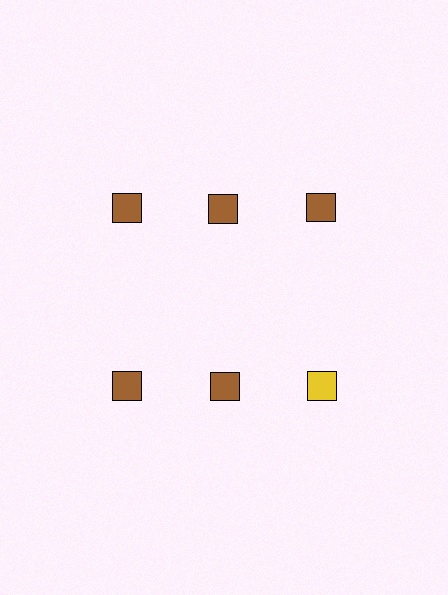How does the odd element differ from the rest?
It has a different color: yellow instead of brown.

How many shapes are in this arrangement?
There are 6 shapes arranged in a grid pattern.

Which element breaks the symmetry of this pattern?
The yellow square in the second row, center column breaks the symmetry. All other shapes are brown squares.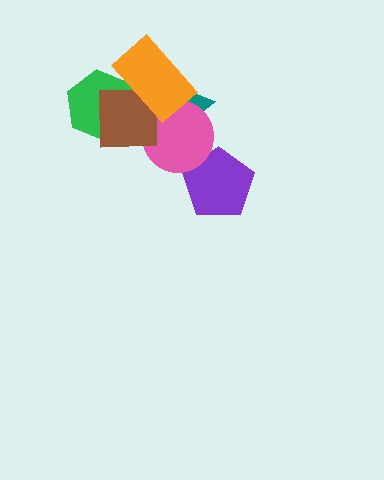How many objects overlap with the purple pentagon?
1 object overlaps with the purple pentagon.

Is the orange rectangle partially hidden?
No, no other shape covers it.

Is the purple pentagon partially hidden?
Yes, it is partially covered by another shape.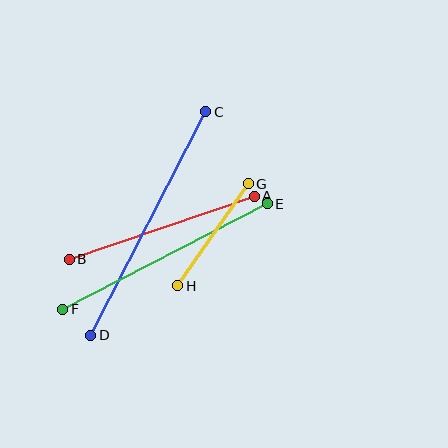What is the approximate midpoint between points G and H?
The midpoint is at approximately (213, 235) pixels.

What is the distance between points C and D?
The distance is approximately 251 pixels.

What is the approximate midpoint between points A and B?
The midpoint is at approximately (162, 228) pixels.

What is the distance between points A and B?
The distance is approximately 195 pixels.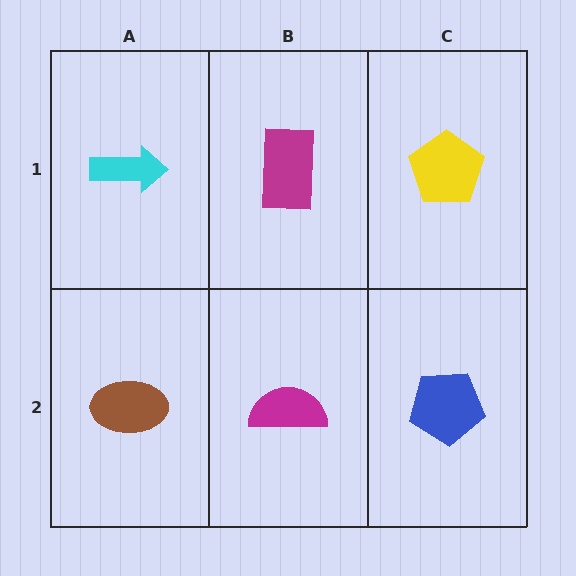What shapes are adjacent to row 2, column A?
A cyan arrow (row 1, column A), a magenta semicircle (row 2, column B).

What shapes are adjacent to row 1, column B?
A magenta semicircle (row 2, column B), a cyan arrow (row 1, column A), a yellow pentagon (row 1, column C).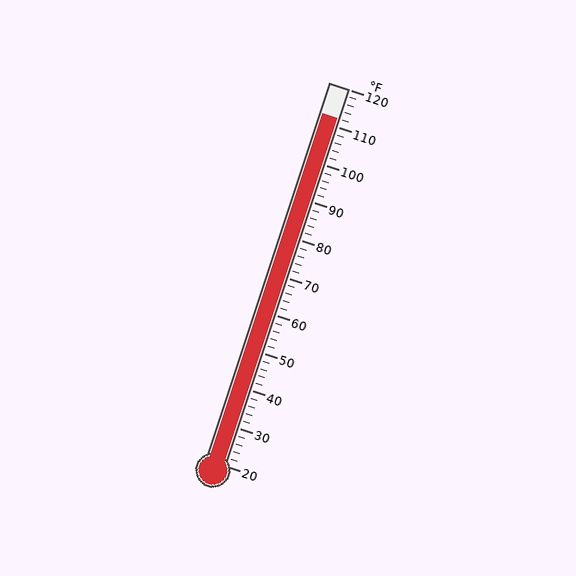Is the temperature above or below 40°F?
The temperature is above 40°F.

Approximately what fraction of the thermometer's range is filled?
The thermometer is filled to approximately 90% of its range.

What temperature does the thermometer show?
The thermometer shows approximately 112°F.